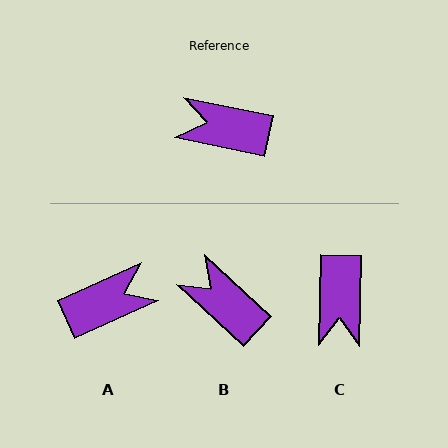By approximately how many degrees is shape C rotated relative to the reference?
Approximately 100 degrees counter-clockwise.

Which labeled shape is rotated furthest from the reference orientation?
A, about 144 degrees away.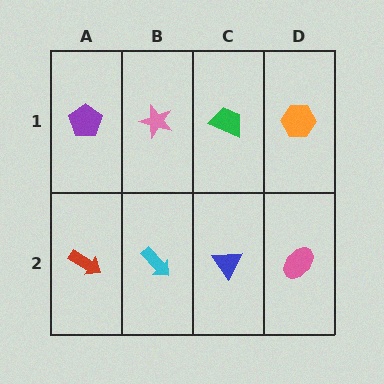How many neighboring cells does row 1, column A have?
2.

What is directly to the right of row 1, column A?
A pink star.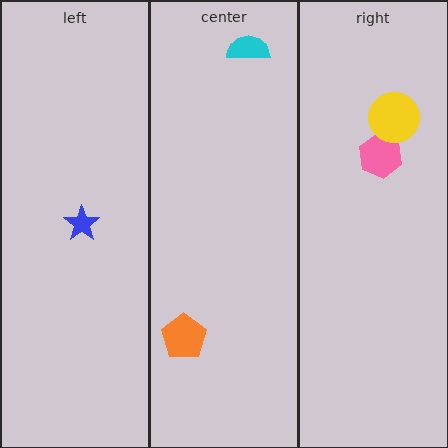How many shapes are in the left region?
1.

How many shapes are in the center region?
2.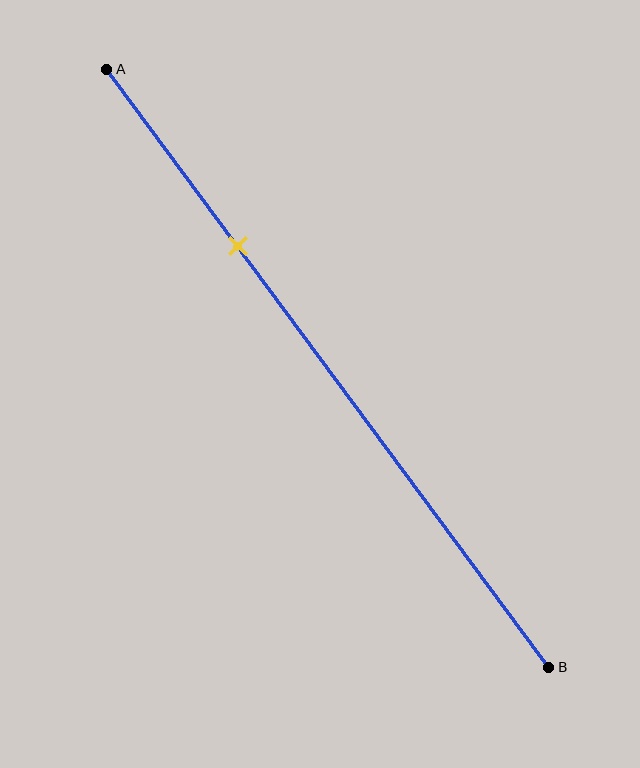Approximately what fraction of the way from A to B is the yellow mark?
The yellow mark is approximately 30% of the way from A to B.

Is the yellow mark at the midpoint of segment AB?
No, the mark is at about 30% from A, not at the 50% midpoint.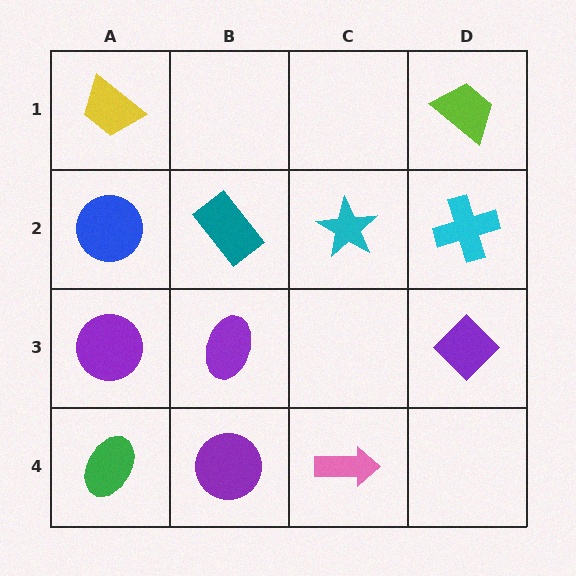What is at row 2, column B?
A teal rectangle.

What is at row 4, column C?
A pink arrow.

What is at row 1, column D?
A lime trapezoid.